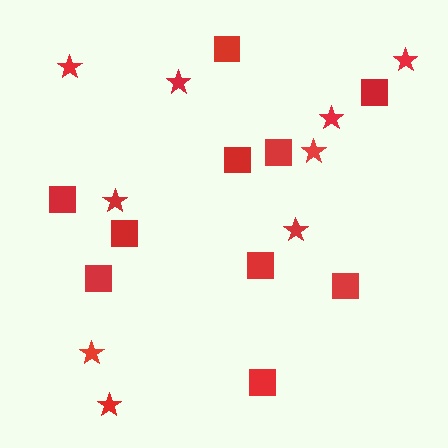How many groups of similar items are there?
There are 2 groups: one group of stars (9) and one group of squares (10).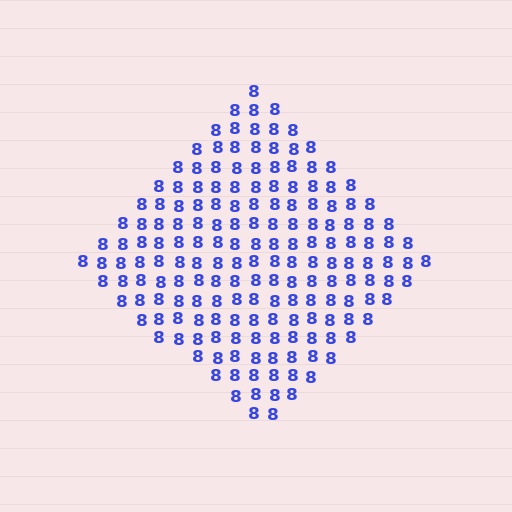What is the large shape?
The large shape is a diamond.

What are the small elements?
The small elements are digit 8's.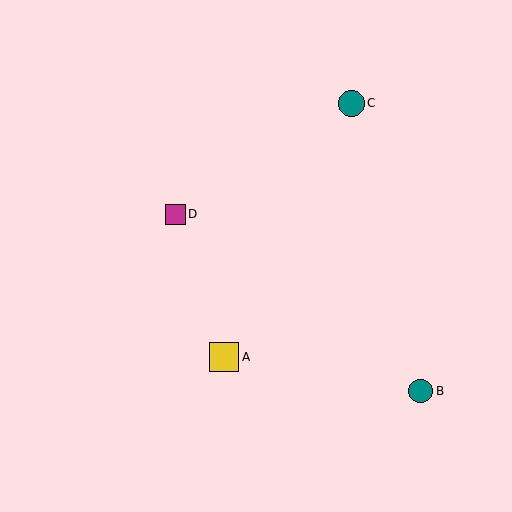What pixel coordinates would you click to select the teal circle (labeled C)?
Click at (352, 103) to select the teal circle C.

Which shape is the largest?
The yellow square (labeled A) is the largest.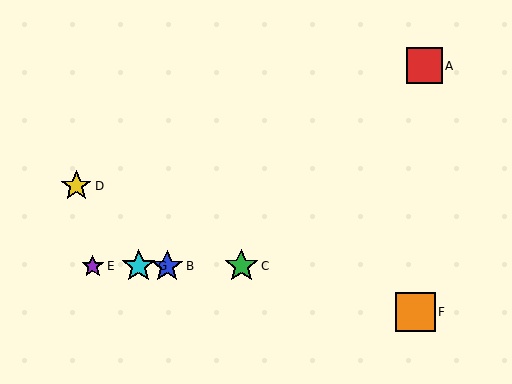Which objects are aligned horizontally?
Objects B, C, E, G are aligned horizontally.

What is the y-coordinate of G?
Object G is at y≈266.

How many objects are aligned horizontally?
4 objects (B, C, E, G) are aligned horizontally.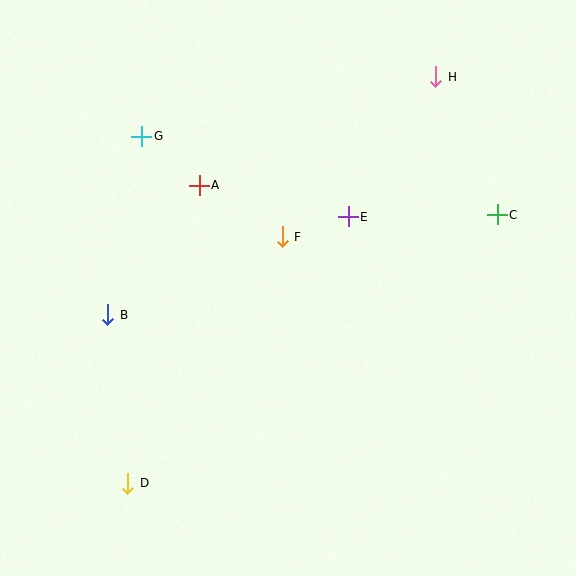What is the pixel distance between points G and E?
The distance between G and E is 222 pixels.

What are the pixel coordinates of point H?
Point H is at (436, 77).